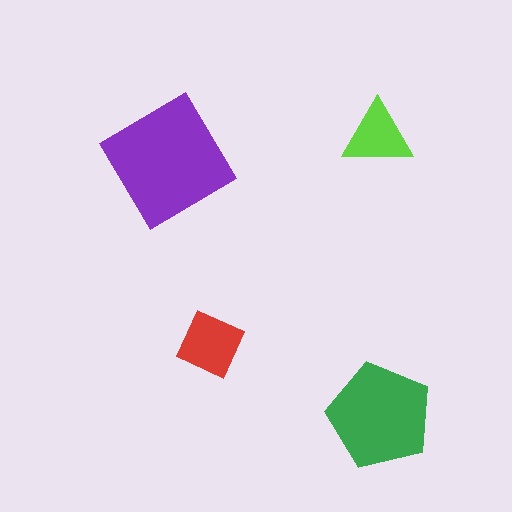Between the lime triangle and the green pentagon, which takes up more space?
The green pentagon.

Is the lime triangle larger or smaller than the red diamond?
Smaller.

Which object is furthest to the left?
The purple diamond is leftmost.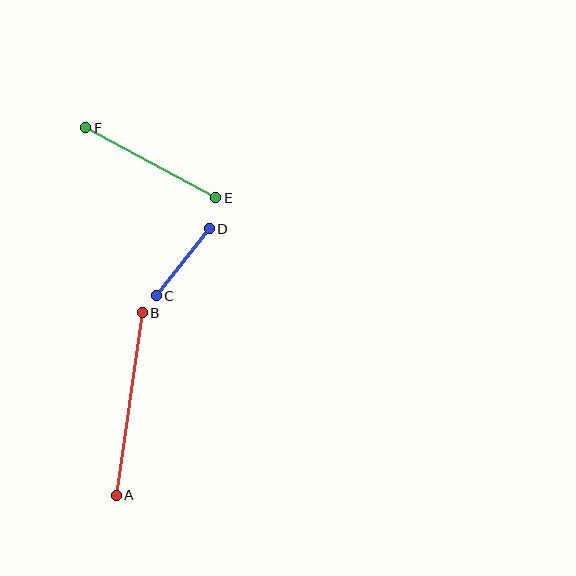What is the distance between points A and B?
The distance is approximately 185 pixels.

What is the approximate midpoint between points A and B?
The midpoint is at approximately (129, 404) pixels.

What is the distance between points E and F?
The distance is approximately 148 pixels.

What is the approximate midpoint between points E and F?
The midpoint is at approximately (151, 163) pixels.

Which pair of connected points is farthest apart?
Points A and B are farthest apart.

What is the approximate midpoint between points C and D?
The midpoint is at approximately (183, 262) pixels.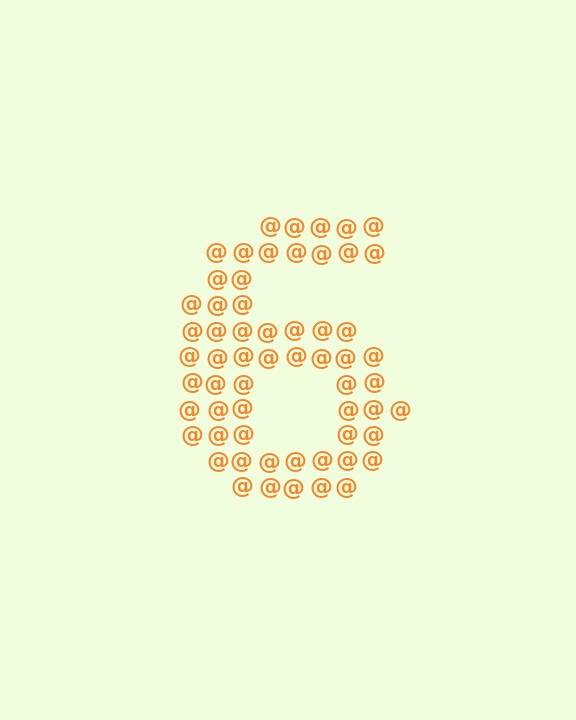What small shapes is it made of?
It is made of small at signs.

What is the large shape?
The large shape is the digit 6.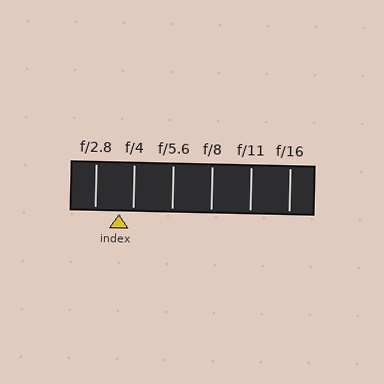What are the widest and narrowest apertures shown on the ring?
The widest aperture shown is f/2.8 and the narrowest is f/16.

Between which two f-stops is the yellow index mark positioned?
The index mark is between f/2.8 and f/4.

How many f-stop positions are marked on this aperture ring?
There are 6 f-stop positions marked.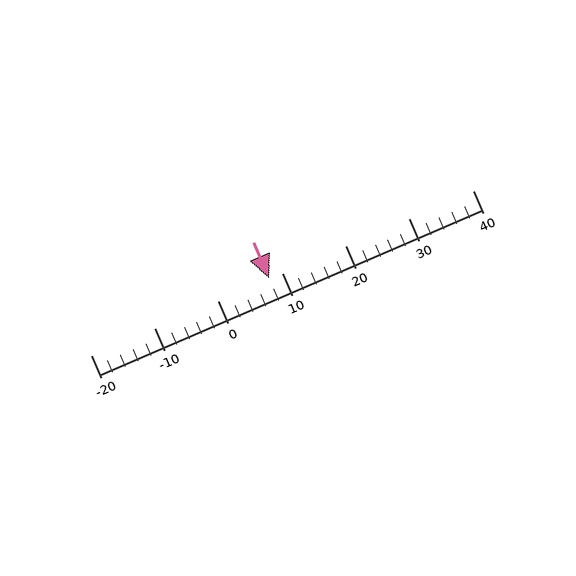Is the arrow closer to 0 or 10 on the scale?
The arrow is closer to 10.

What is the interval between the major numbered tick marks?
The major tick marks are spaced 10 units apart.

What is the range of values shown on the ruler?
The ruler shows values from -20 to 40.